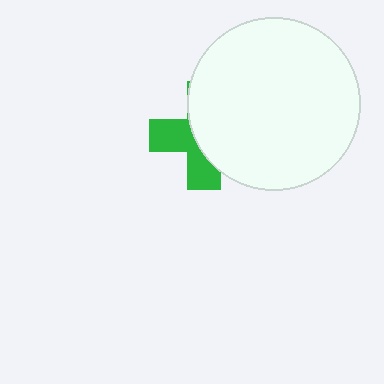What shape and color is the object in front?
The object in front is a white circle.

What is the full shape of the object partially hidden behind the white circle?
The partially hidden object is a green cross.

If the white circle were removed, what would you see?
You would see the complete green cross.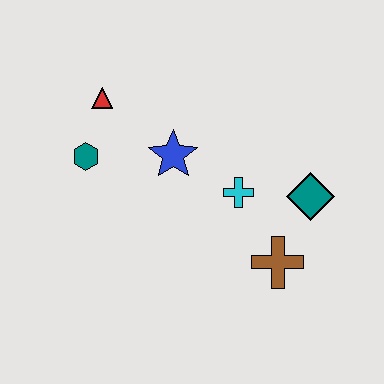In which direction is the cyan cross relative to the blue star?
The cyan cross is to the right of the blue star.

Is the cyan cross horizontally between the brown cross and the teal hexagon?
Yes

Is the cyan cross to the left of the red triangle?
No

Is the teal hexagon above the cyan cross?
Yes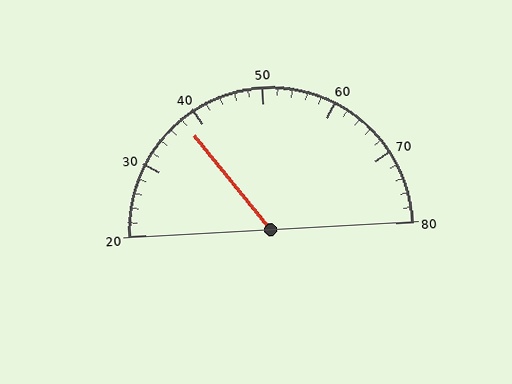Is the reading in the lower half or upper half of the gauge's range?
The reading is in the lower half of the range (20 to 80).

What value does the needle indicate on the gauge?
The needle indicates approximately 38.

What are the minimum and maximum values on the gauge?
The gauge ranges from 20 to 80.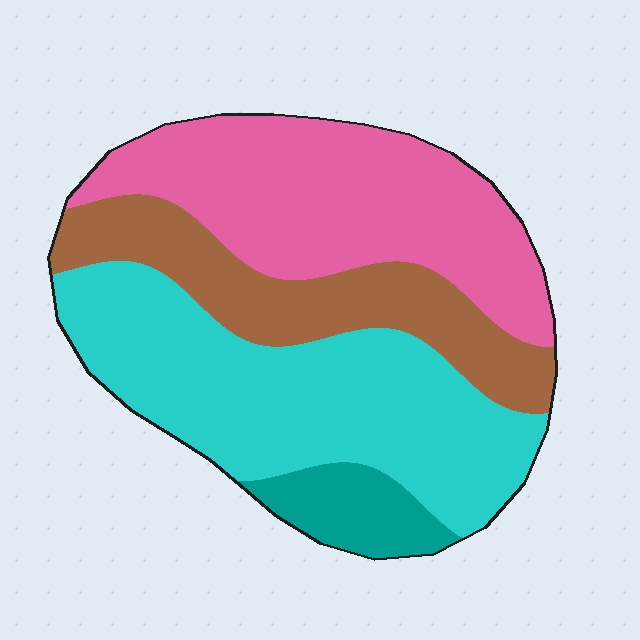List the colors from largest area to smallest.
From largest to smallest: cyan, pink, brown, teal.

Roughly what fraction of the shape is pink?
Pink covers 33% of the shape.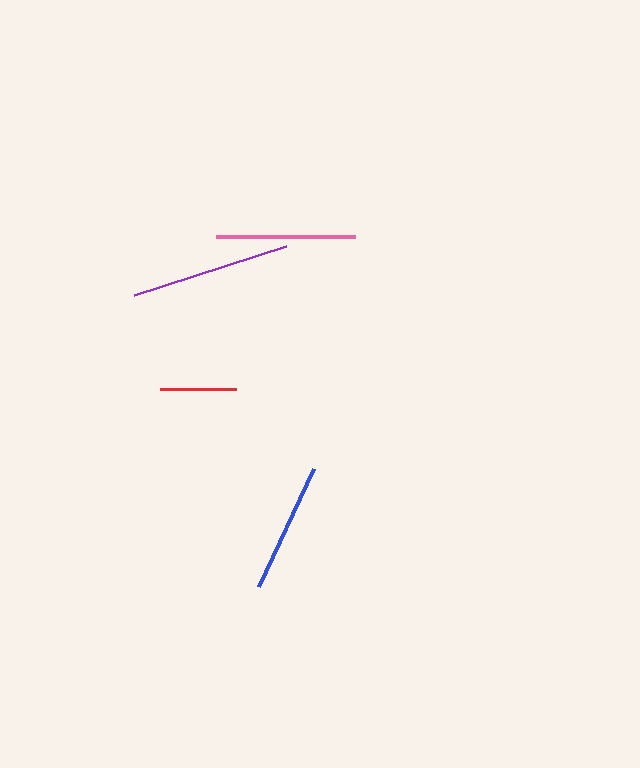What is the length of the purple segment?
The purple segment is approximately 160 pixels long.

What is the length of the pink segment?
The pink segment is approximately 139 pixels long.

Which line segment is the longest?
The purple line is the longest at approximately 160 pixels.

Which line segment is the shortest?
The red line is the shortest at approximately 76 pixels.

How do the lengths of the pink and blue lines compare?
The pink and blue lines are approximately the same length.